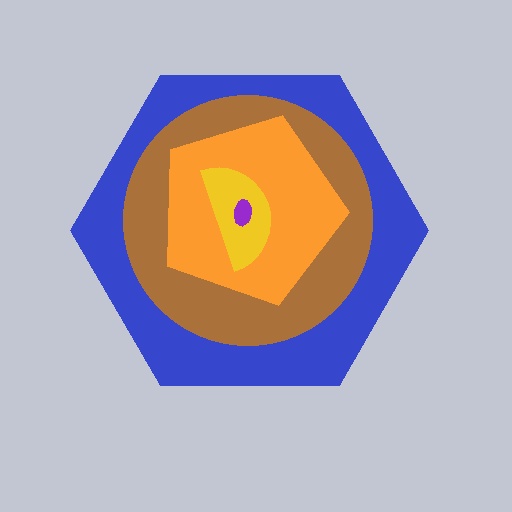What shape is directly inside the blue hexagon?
The brown circle.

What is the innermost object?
The purple ellipse.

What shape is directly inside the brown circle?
The orange pentagon.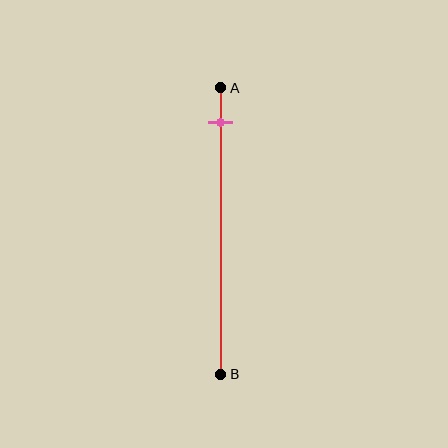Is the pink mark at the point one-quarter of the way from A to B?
No, the mark is at about 10% from A, not at the 25% one-quarter point.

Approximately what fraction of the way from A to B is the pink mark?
The pink mark is approximately 10% of the way from A to B.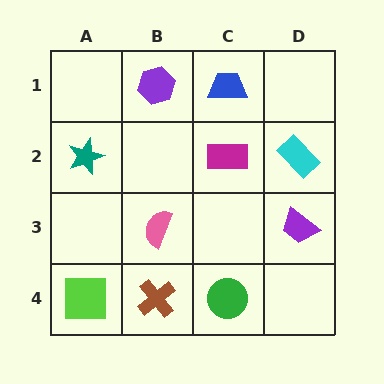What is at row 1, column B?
A purple hexagon.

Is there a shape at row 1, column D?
No, that cell is empty.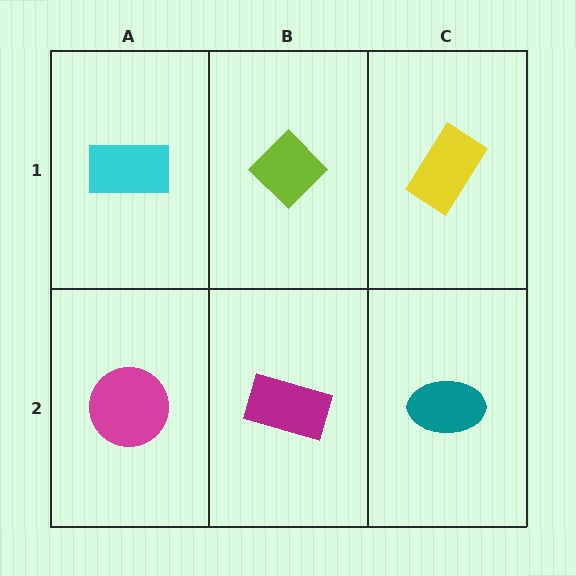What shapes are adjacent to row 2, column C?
A yellow rectangle (row 1, column C), a magenta rectangle (row 2, column B).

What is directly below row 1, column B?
A magenta rectangle.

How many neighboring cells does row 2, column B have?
3.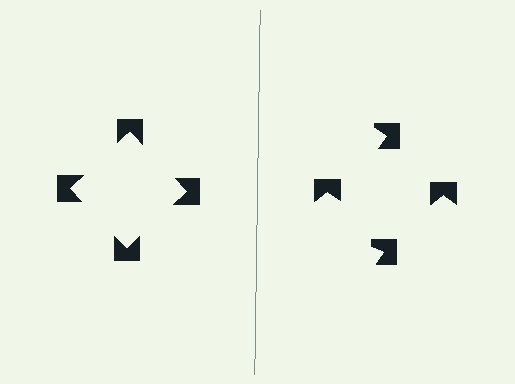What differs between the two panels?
The notched squares are positioned identically on both sides; only the wedge orientations differ. On the left they align to a square; on the right they are misaligned.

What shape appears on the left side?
An illusory square.